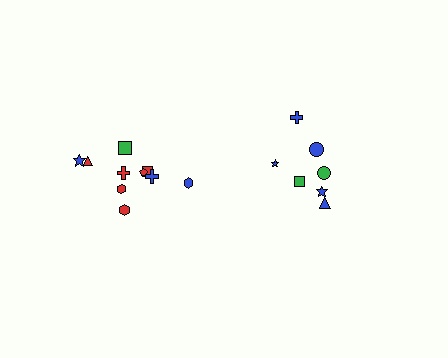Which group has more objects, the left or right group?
The left group.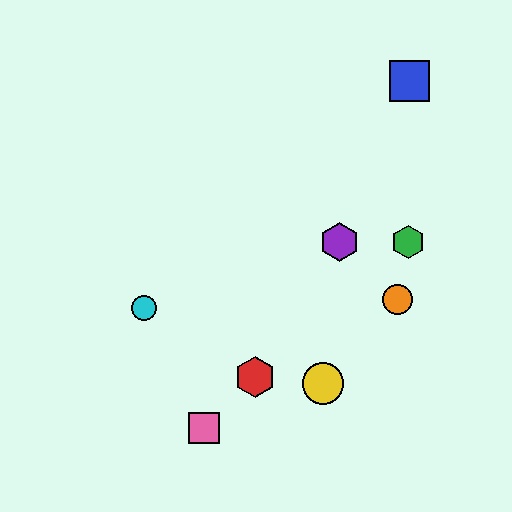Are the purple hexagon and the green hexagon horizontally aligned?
Yes, both are at y≈242.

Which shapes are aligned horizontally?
The green hexagon, the purple hexagon are aligned horizontally.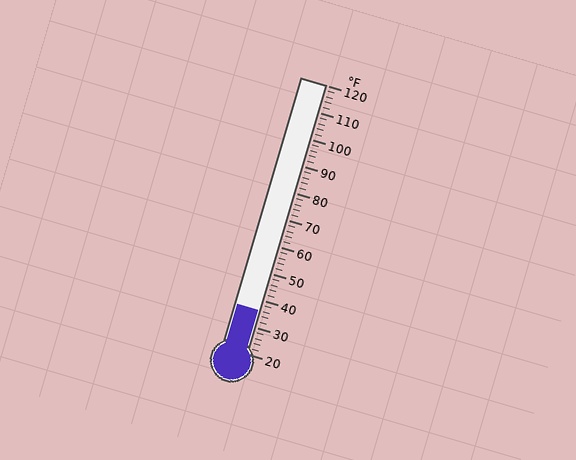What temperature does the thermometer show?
The thermometer shows approximately 36°F.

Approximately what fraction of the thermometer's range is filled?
The thermometer is filled to approximately 15% of its range.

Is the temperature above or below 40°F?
The temperature is below 40°F.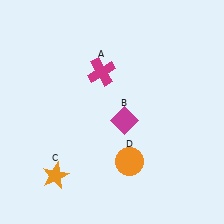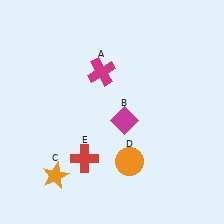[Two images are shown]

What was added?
A red cross (E) was added in Image 2.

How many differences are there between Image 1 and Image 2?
There is 1 difference between the two images.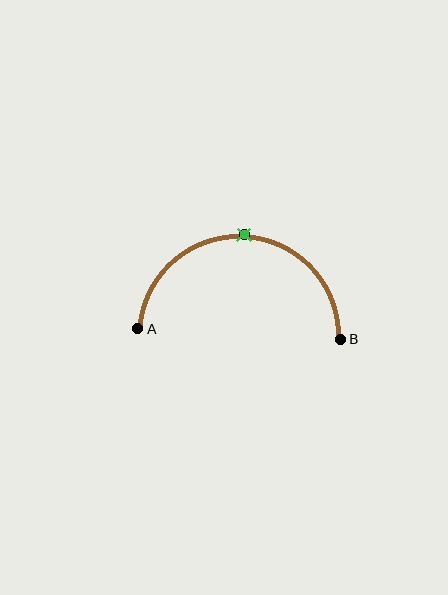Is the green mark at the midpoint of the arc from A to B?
Yes. The green mark lies on the arc at equal arc-length from both A and B — it is the arc midpoint.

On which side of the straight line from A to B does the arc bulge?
The arc bulges above the straight line connecting A and B.